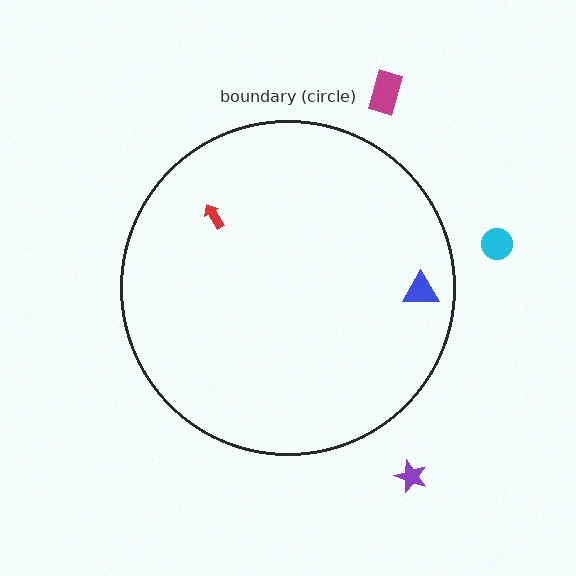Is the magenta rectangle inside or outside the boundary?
Outside.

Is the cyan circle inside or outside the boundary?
Outside.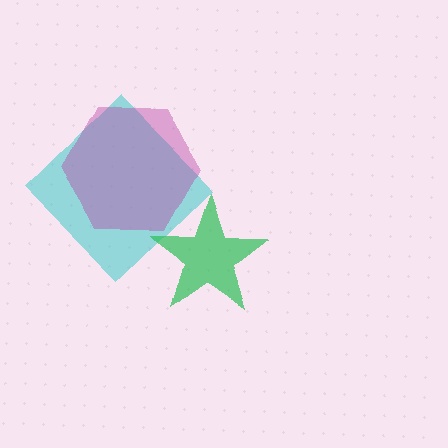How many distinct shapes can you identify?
There are 3 distinct shapes: a cyan diamond, a green star, a magenta hexagon.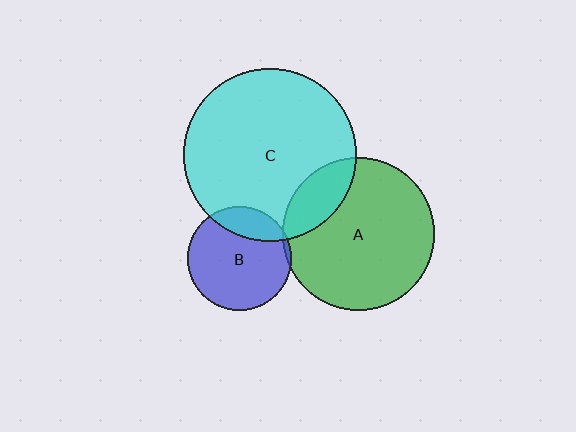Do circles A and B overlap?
Yes.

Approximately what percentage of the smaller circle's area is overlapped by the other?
Approximately 5%.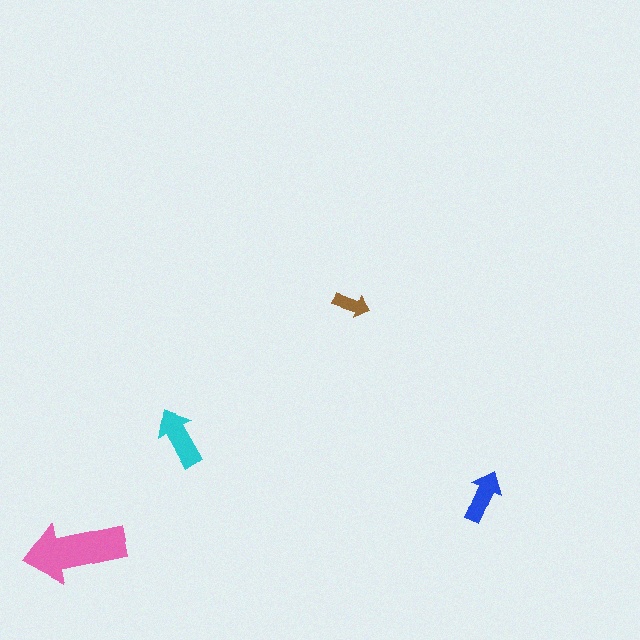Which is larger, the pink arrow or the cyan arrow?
The pink one.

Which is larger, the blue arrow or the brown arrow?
The blue one.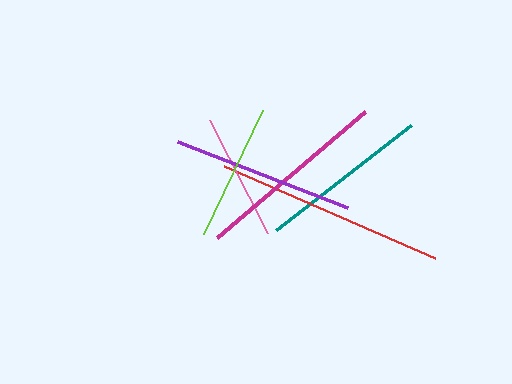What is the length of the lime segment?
The lime segment is approximately 137 pixels long.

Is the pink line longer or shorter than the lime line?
The lime line is longer than the pink line.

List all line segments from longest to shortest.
From longest to shortest: red, magenta, purple, teal, lime, pink.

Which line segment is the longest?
The red line is the longest at approximately 231 pixels.